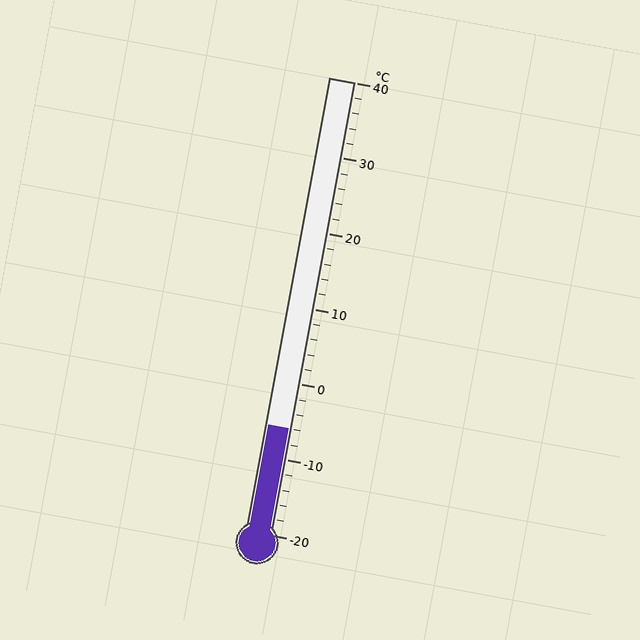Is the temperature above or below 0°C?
The temperature is below 0°C.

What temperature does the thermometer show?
The thermometer shows approximately -6°C.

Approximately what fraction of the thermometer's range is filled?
The thermometer is filled to approximately 25% of its range.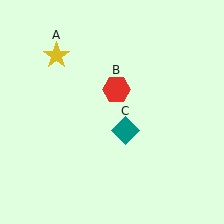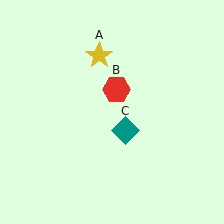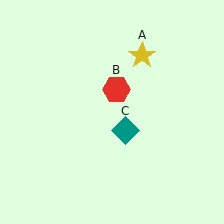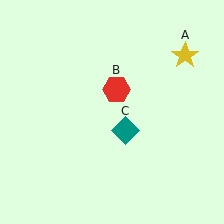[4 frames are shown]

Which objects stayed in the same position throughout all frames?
Red hexagon (object B) and teal diamond (object C) remained stationary.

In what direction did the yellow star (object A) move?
The yellow star (object A) moved right.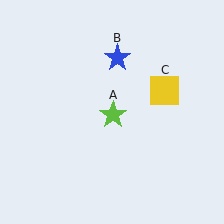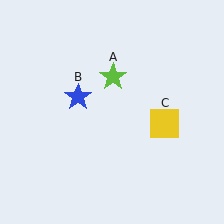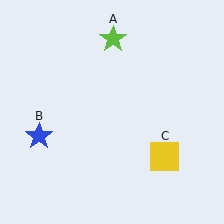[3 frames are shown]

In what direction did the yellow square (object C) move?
The yellow square (object C) moved down.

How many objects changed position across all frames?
3 objects changed position: lime star (object A), blue star (object B), yellow square (object C).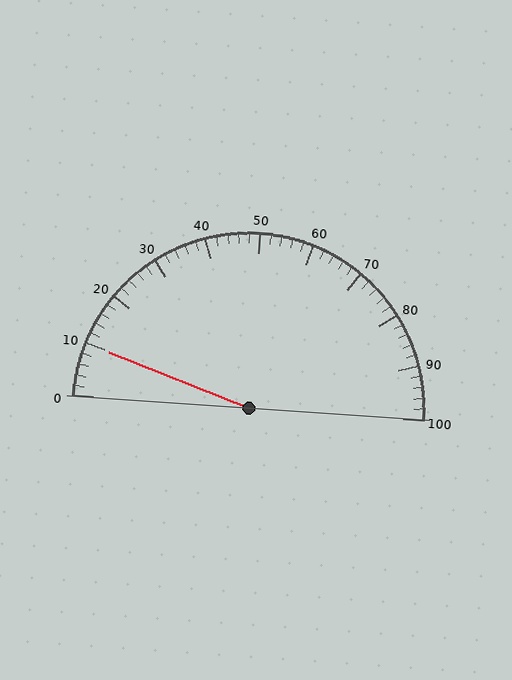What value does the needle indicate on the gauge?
The needle indicates approximately 10.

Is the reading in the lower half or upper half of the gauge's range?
The reading is in the lower half of the range (0 to 100).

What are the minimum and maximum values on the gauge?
The gauge ranges from 0 to 100.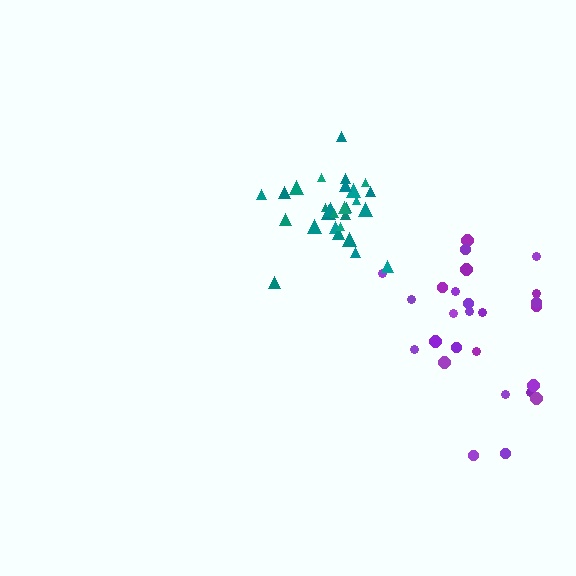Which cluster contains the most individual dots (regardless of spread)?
Teal (28).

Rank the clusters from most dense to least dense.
teal, purple.